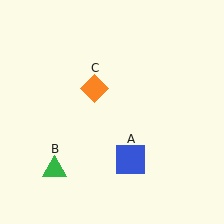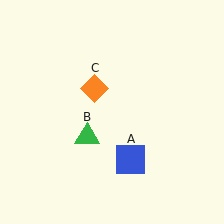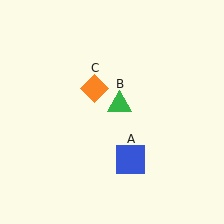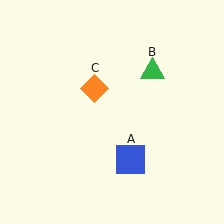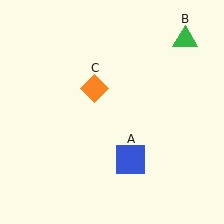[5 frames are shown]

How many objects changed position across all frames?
1 object changed position: green triangle (object B).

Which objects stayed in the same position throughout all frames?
Blue square (object A) and orange diamond (object C) remained stationary.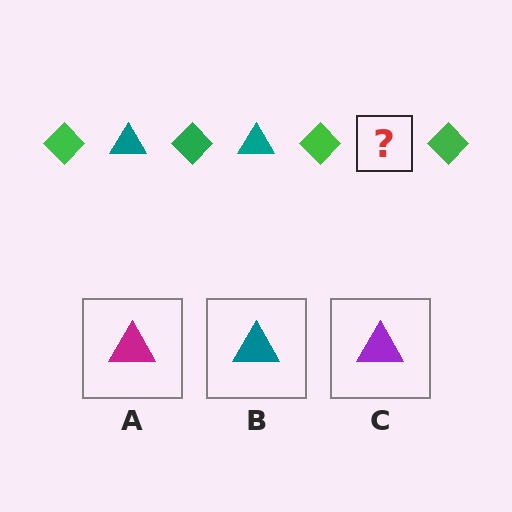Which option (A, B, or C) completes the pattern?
B.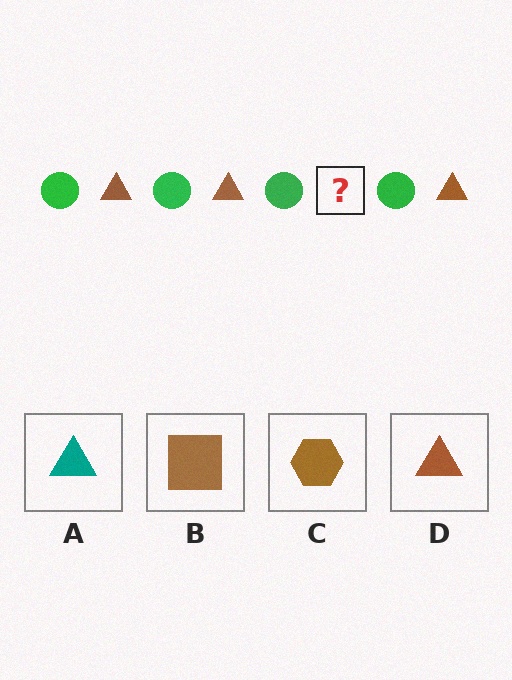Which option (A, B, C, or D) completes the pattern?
D.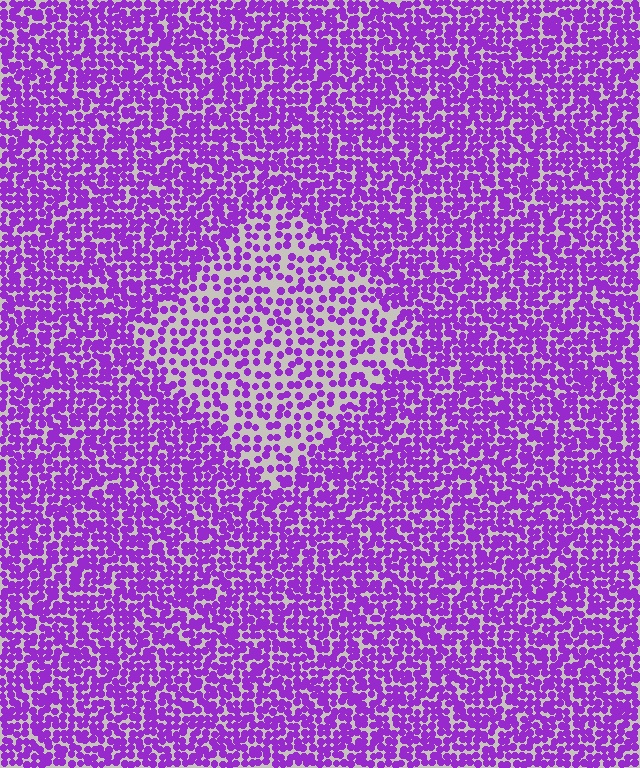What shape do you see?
I see a diamond.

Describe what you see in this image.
The image contains small purple elements arranged at two different densities. A diamond-shaped region is visible where the elements are less densely packed than the surrounding area.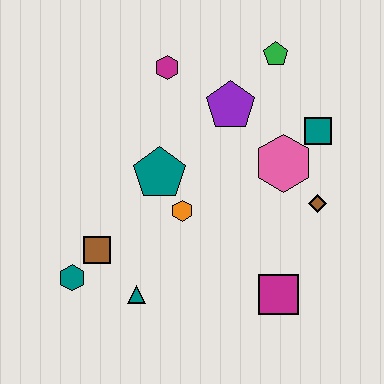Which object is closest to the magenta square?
The brown diamond is closest to the magenta square.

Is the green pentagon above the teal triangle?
Yes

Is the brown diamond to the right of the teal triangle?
Yes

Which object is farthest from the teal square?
The teal hexagon is farthest from the teal square.